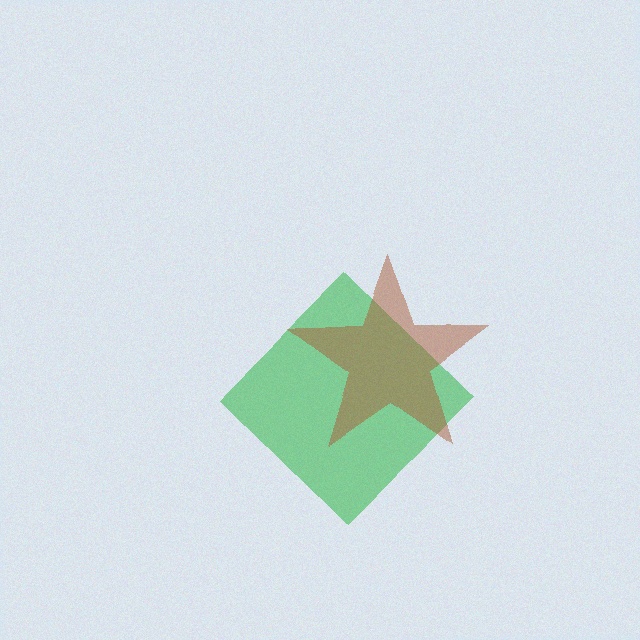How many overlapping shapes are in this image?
There are 2 overlapping shapes in the image.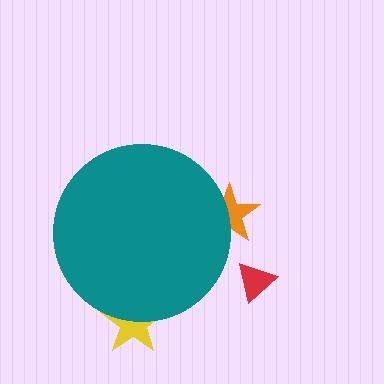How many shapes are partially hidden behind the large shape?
2 shapes are partially hidden.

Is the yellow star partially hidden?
Yes, the yellow star is partially hidden behind the teal circle.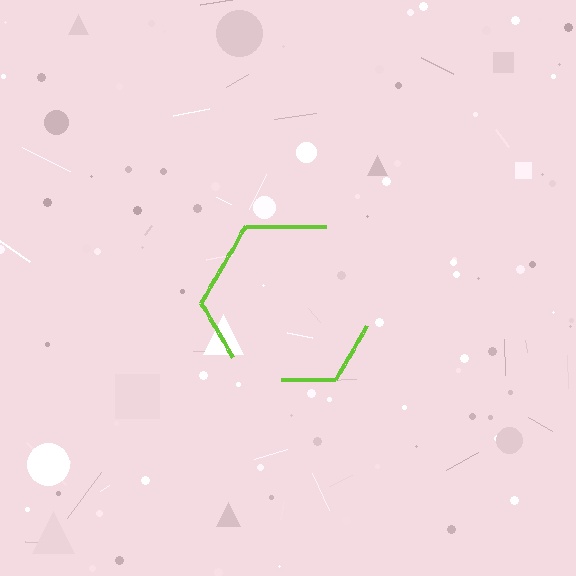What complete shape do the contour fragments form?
The contour fragments form a hexagon.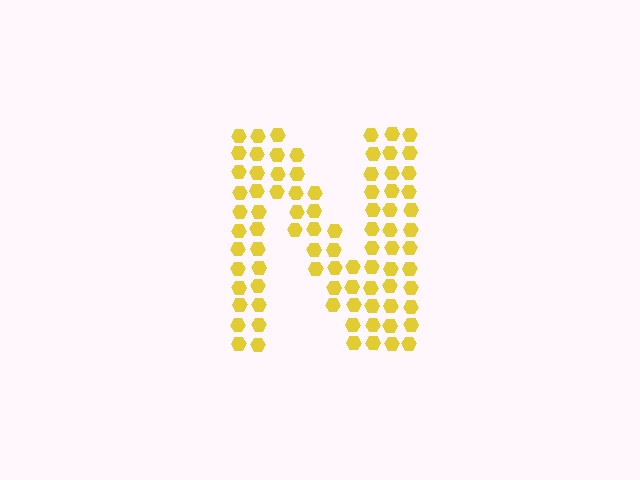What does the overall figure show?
The overall figure shows the letter N.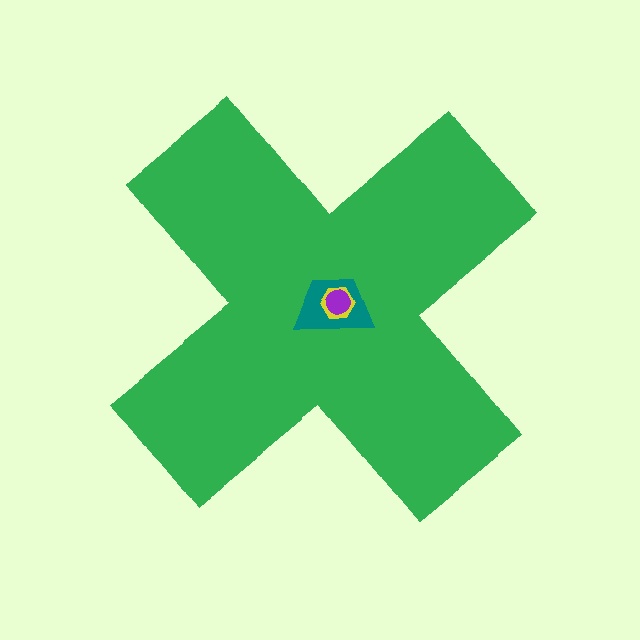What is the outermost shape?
The green cross.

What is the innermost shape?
The purple circle.